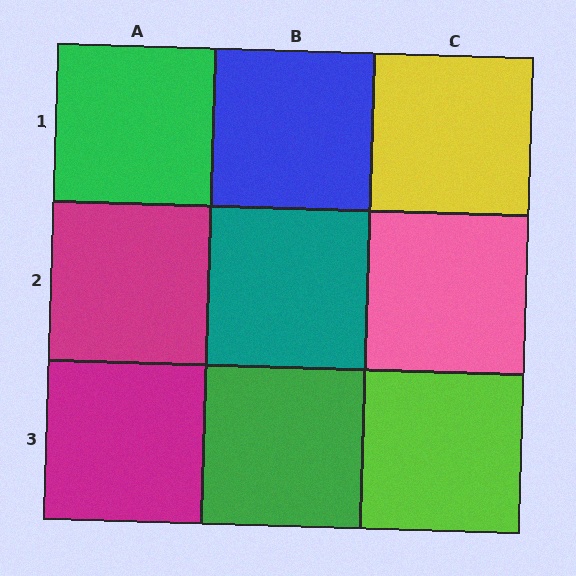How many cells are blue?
1 cell is blue.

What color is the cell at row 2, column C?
Pink.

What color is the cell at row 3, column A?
Magenta.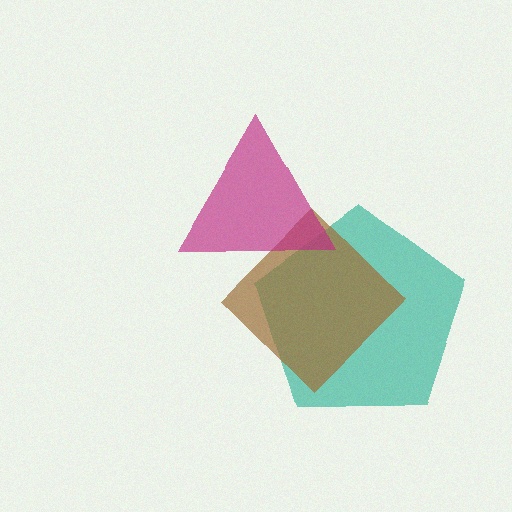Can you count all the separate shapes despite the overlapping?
Yes, there are 3 separate shapes.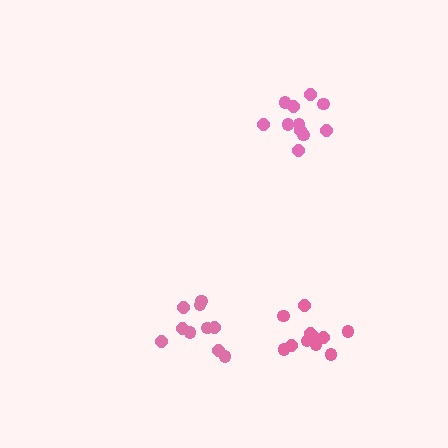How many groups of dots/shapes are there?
There are 3 groups.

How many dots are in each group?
Group 1: 10 dots, Group 2: 11 dots, Group 3: 11 dots (32 total).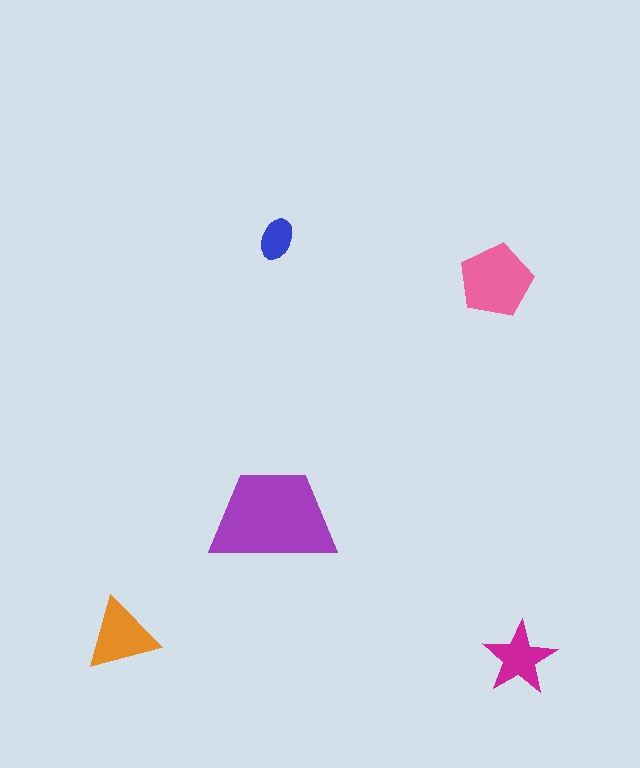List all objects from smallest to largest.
The blue ellipse, the magenta star, the orange triangle, the pink pentagon, the purple trapezoid.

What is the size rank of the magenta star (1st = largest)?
4th.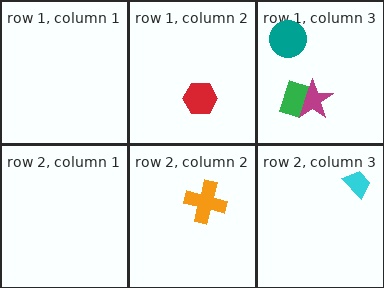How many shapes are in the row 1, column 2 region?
1.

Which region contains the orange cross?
The row 2, column 2 region.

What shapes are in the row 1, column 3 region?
The teal circle, the magenta star, the green rectangle.